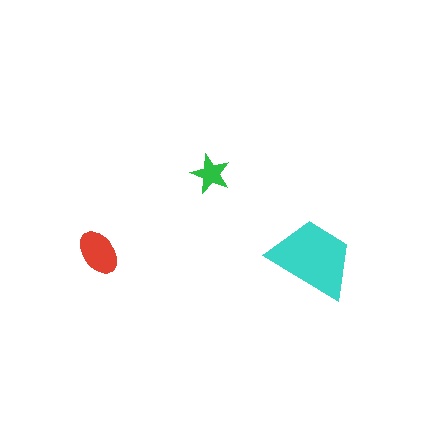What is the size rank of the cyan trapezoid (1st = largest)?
1st.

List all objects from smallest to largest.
The green star, the red ellipse, the cyan trapezoid.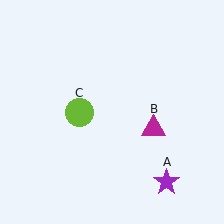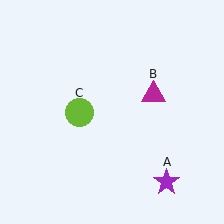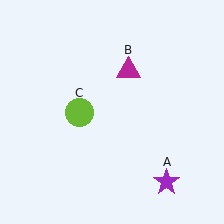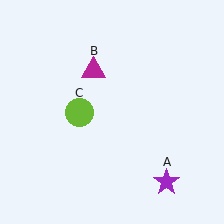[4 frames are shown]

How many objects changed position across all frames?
1 object changed position: magenta triangle (object B).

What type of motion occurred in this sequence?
The magenta triangle (object B) rotated counterclockwise around the center of the scene.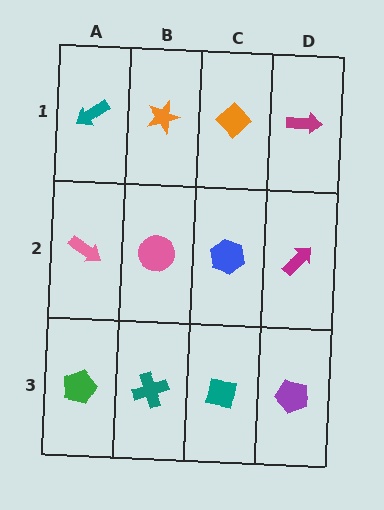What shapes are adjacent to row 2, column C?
An orange diamond (row 1, column C), a teal square (row 3, column C), a pink circle (row 2, column B), a magenta arrow (row 2, column D).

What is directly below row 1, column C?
A blue hexagon.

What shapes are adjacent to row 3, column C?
A blue hexagon (row 2, column C), a teal cross (row 3, column B), a purple pentagon (row 3, column D).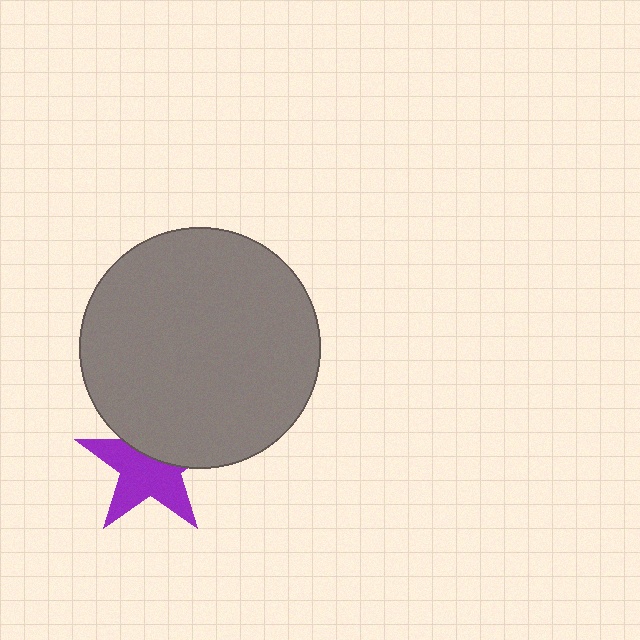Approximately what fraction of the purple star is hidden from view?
Roughly 39% of the purple star is hidden behind the gray circle.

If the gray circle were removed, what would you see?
You would see the complete purple star.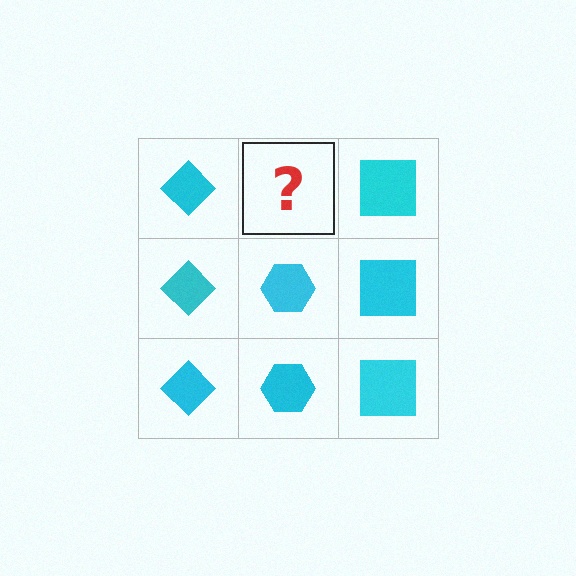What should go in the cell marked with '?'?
The missing cell should contain a cyan hexagon.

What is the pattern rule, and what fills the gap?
The rule is that each column has a consistent shape. The gap should be filled with a cyan hexagon.